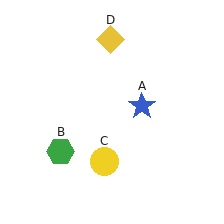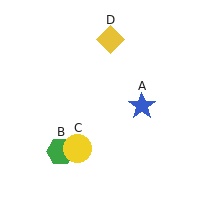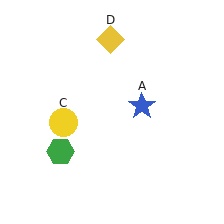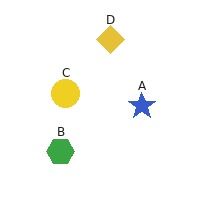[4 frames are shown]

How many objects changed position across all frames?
1 object changed position: yellow circle (object C).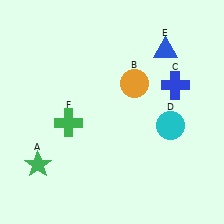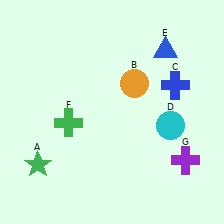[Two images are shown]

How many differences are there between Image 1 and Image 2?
There is 1 difference between the two images.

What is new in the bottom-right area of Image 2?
A purple cross (G) was added in the bottom-right area of Image 2.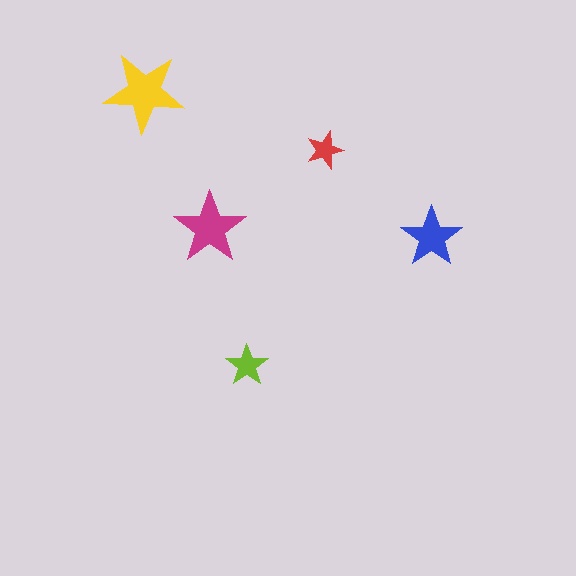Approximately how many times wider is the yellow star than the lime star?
About 2 times wider.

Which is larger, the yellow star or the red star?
The yellow one.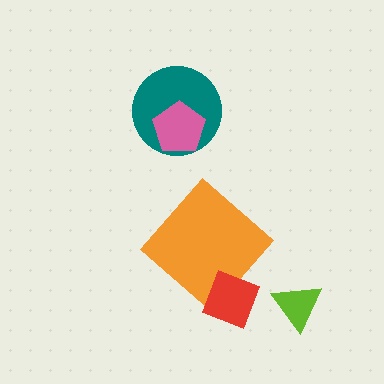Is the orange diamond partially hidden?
Yes, it is partially covered by another shape.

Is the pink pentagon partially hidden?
No, no other shape covers it.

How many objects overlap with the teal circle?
1 object overlaps with the teal circle.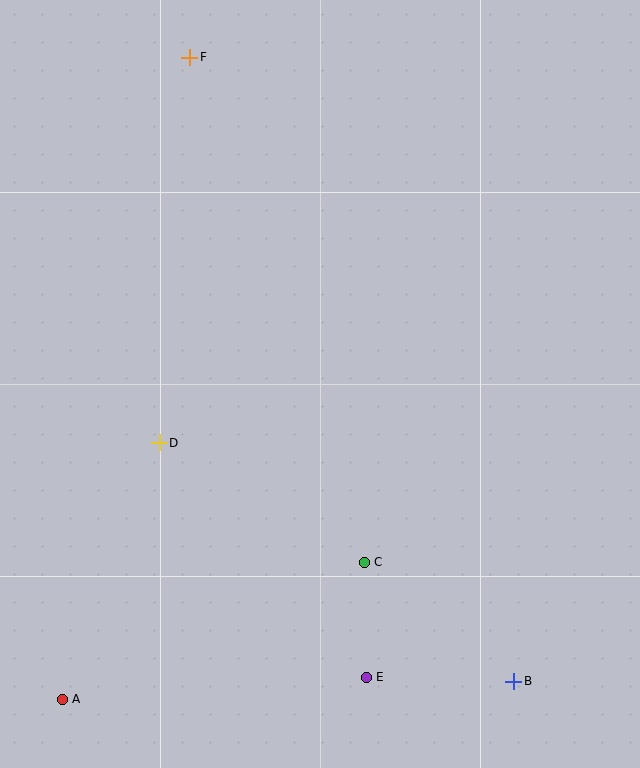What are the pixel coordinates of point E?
Point E is at (366, 677).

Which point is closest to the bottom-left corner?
Point A is closest to the bottom-left corner.